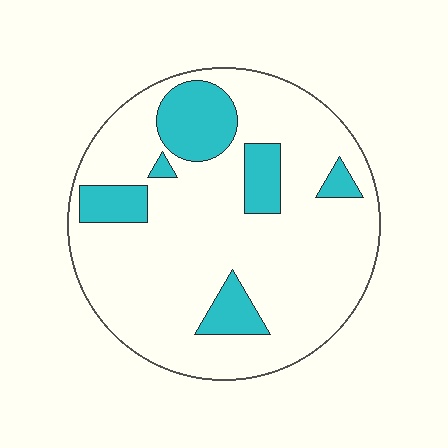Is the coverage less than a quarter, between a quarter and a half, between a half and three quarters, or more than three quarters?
Less than a quarter.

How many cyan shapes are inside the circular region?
6.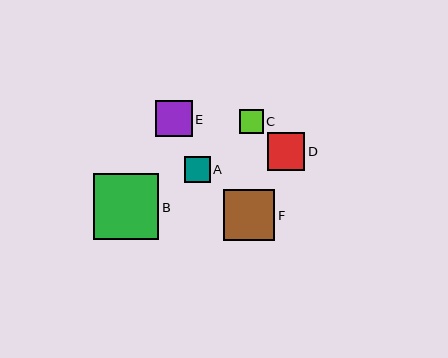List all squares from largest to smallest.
From largest to smallest: B, F, D, E, A, C.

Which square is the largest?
Square B is the largest with a size of approximately 65 pixels.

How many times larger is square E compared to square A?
Square E is approximately 1.4 times the size of square A.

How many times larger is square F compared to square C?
Square F is approximately 2.1 times the size of square C.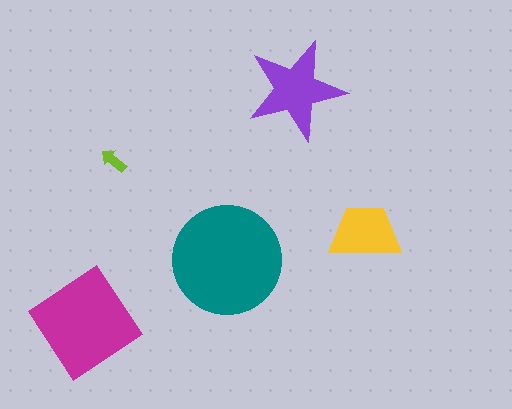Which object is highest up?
The purple star is topmost.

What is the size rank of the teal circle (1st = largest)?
1st.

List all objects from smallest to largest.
The lime arrow, the yellow trapezoid, the purple star, the magenta diamond, the teal circle.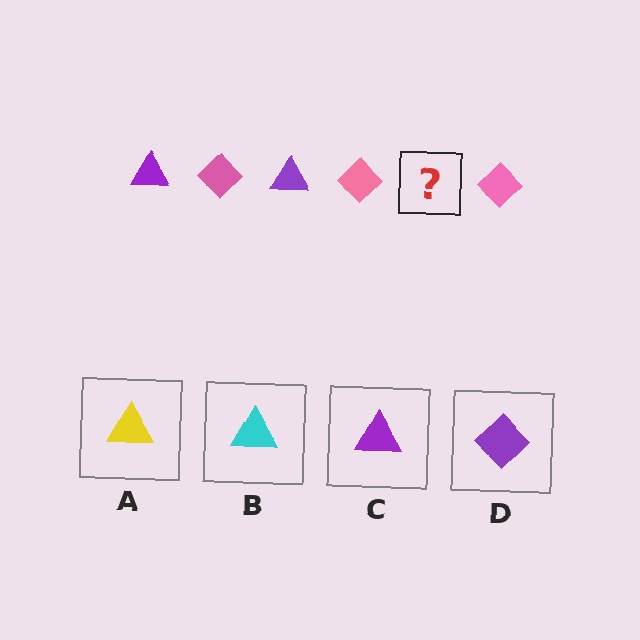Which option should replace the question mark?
Option C.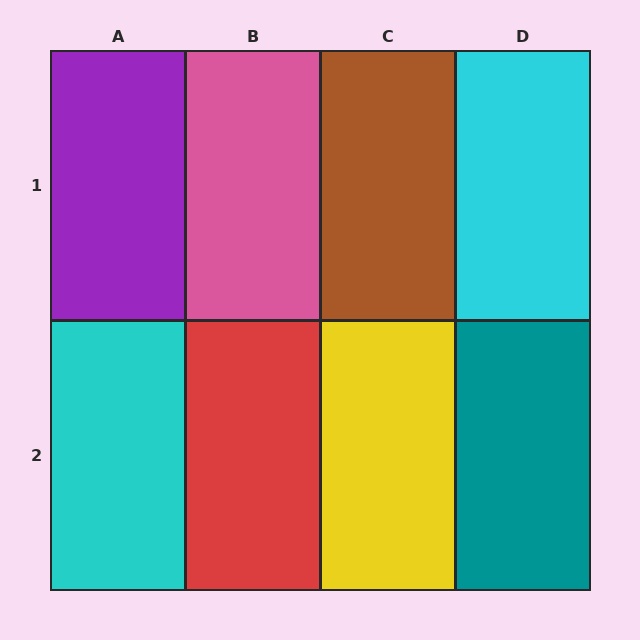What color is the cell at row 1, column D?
Cyan.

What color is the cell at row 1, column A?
Purple.